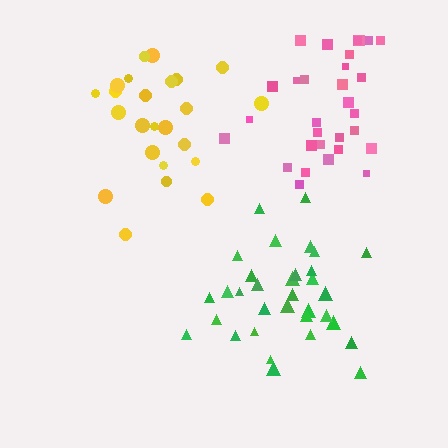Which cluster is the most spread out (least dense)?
Yellow.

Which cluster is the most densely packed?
Pink.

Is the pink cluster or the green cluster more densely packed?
Pink.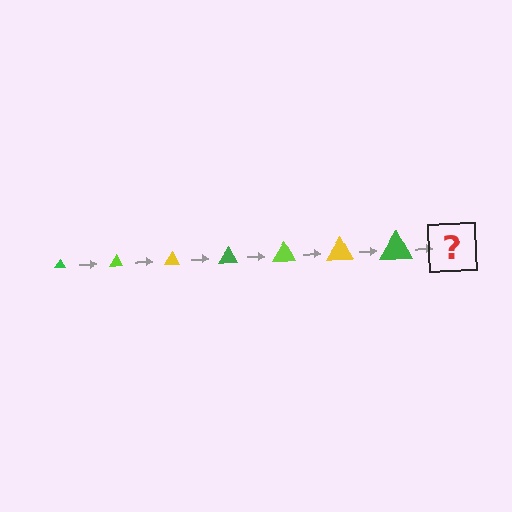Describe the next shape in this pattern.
It should be a lime triangle, larger than the previous one.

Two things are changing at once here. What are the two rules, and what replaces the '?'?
The two rules are that the triangle grows larger each step and the color cycles through green, lime, and yellow. The '?' should be a lime triangle, larger than the previous one.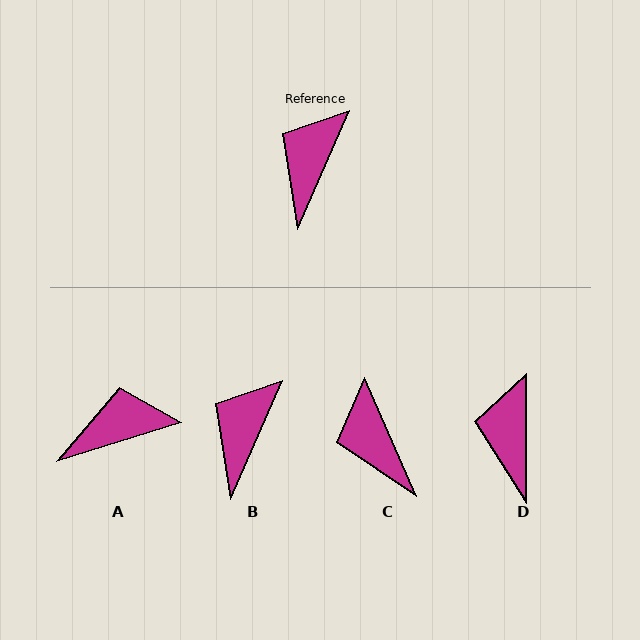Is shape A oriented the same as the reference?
No, it is off by about 49 degrees.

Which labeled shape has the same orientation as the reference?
B.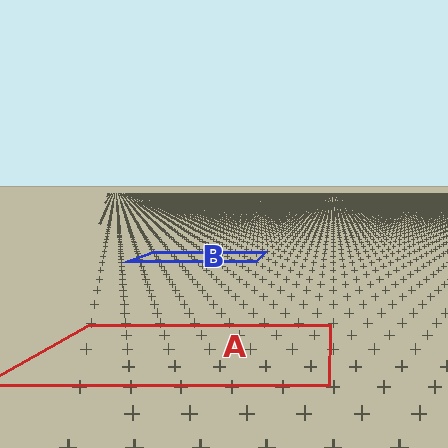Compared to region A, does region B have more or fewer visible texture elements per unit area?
Region B has more texture elements per unit area — they are packed more densely because it is farther away.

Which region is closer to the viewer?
Region A is closer. The texture elements there are larger and more spread out.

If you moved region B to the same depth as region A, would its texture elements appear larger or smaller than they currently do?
They would appear larger. At a closer depth, the same texture elements are projected at a bigger on-screen size.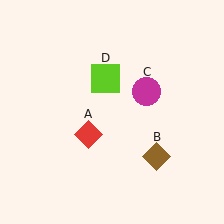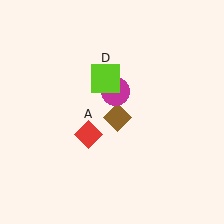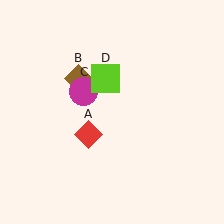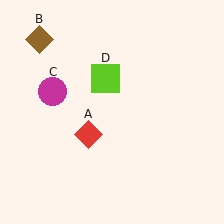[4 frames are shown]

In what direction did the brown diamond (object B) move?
The brown diamond (object B) moved up and to the left.